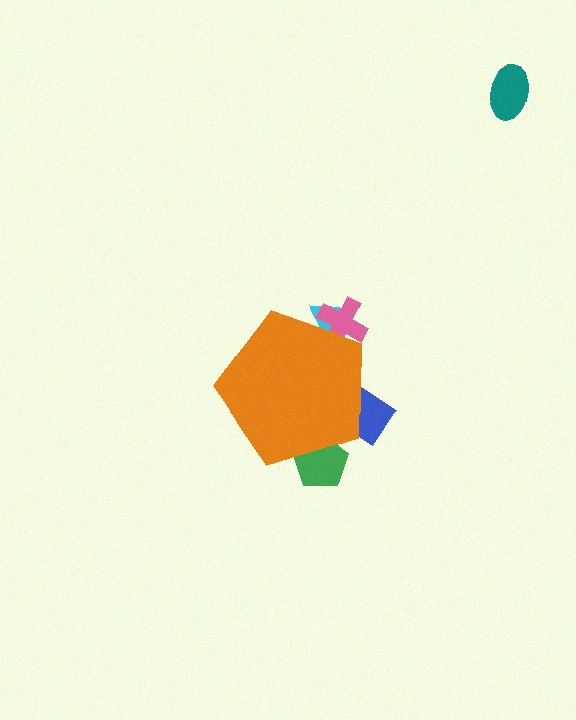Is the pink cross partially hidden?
Yes, the pink cross is partially hidden behind the orange pentagon.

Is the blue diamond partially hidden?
Yes, the blue diamond is partially hidden behind the orange pentagon.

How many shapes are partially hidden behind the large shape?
4 shapes are partially hidden.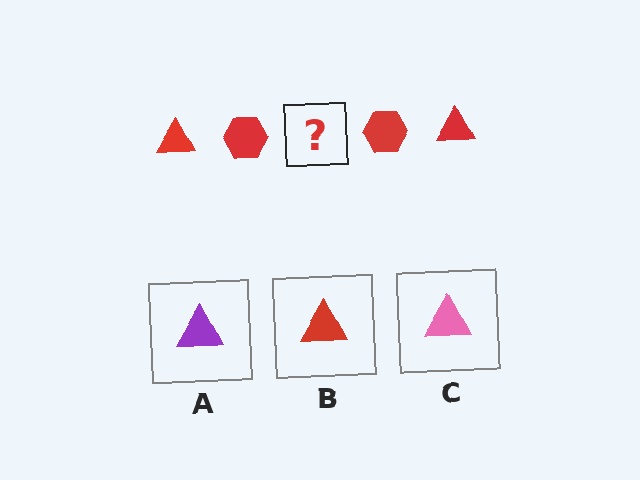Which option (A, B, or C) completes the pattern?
B.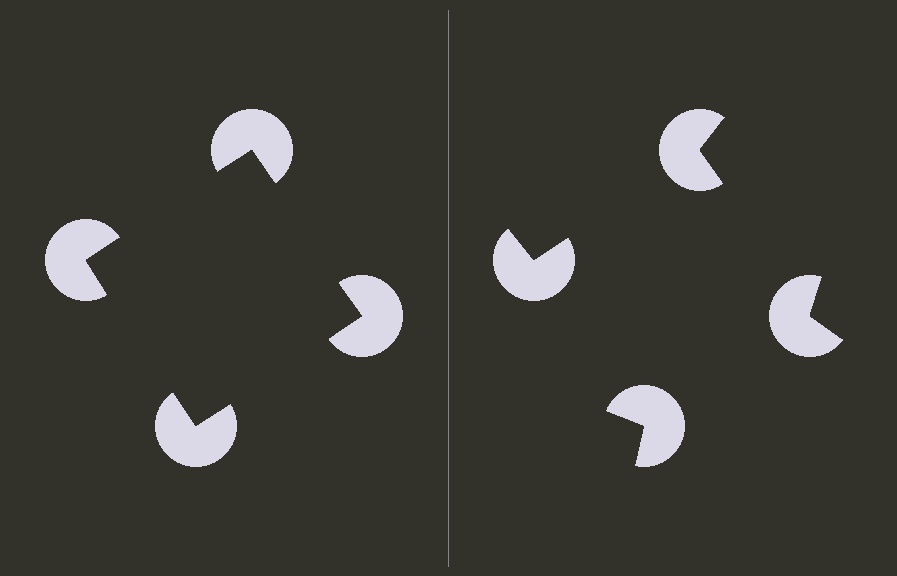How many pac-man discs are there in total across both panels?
8 — 4 on each side.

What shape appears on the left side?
An illusory square.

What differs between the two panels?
The pac-man discs are positioned identically on both sides; only the wedge orientations differ. On the left they align to a square; on the right they are misaligned.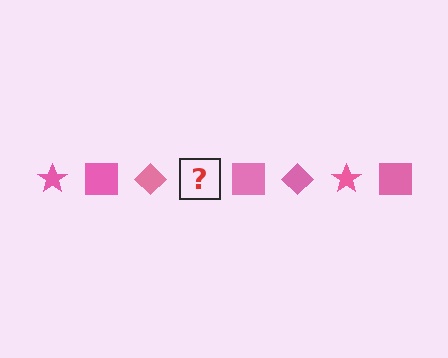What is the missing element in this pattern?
The missing element is a pink star.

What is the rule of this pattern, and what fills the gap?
The rule is that the pattern cycles through star, square, diamond shapes in pink. The gap should be filled with a pink star.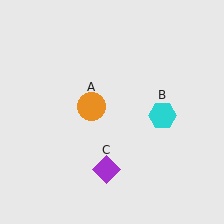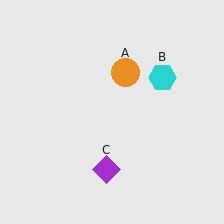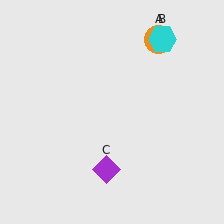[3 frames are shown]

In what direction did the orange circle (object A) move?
The orange circle (object A) moved up and to the right.